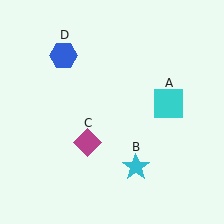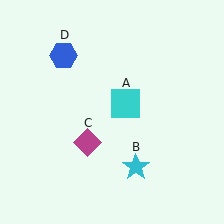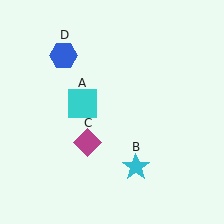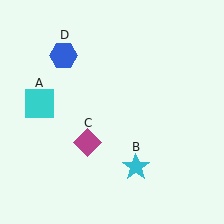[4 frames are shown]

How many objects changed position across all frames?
1 object changed position: cyan square (object A).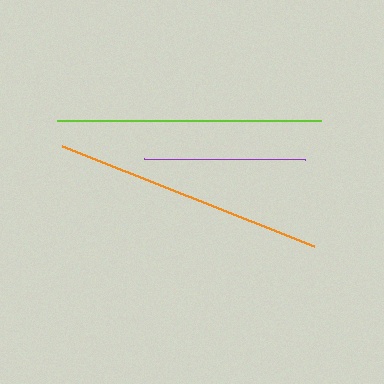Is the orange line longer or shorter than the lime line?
The orange line is longer than the lime line.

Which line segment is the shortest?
The purple line is the shortest at approximately 161 pixels.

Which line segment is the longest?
The orange line is the longest at approximately 271 pixels.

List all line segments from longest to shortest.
From longest to shortest: orange, lime, purple.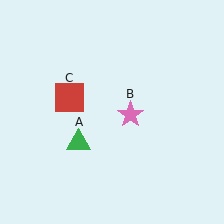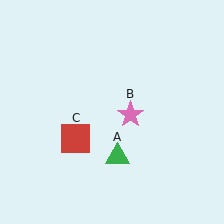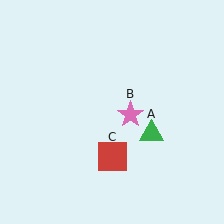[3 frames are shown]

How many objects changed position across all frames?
2 objects changed position: green triangle (object A), red square (object C).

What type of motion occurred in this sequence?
The green triangle (object A), red square (object C) rotated counterclockwise around the center of the scene.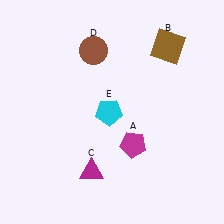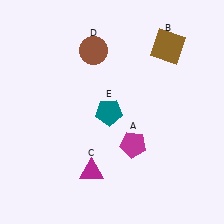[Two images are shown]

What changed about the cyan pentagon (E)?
In Image 1, E is cyan. In Image 2, it changed to teal.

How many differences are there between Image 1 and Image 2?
There is 1 difference between the two images.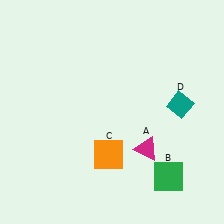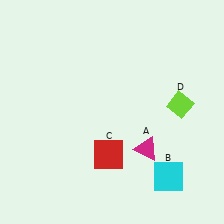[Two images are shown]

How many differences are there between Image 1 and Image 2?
There are 3 differences between the two images.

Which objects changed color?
B changed from green to cyan. C changed from orange to red. D changed from teal to lime.